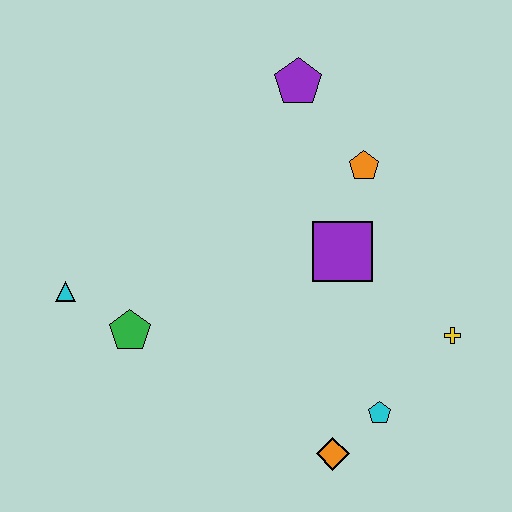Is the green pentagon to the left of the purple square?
Yes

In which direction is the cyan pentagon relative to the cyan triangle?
The cyan pentagon is to the right of the cyan triangle.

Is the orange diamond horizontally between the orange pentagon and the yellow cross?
No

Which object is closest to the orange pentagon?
The purple square is closest to the orange pentagon.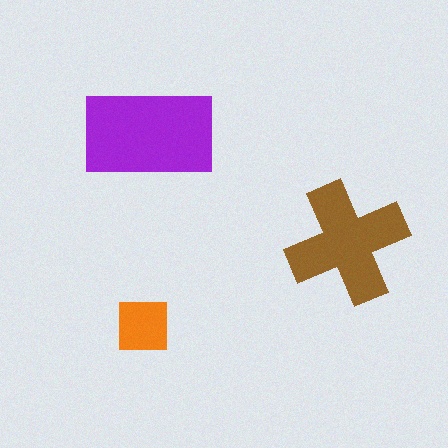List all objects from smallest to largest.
The orange square, the brown cross, the purple rectangle.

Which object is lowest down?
The orange square is bottommost.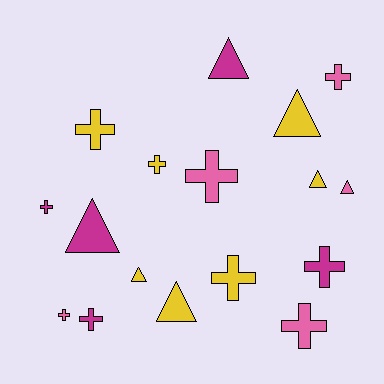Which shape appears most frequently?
Cross, with 10 objects.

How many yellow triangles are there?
There are 4 yellow triangles.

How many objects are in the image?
There are 17 objects.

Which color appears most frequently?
Yellow, with 7 objects.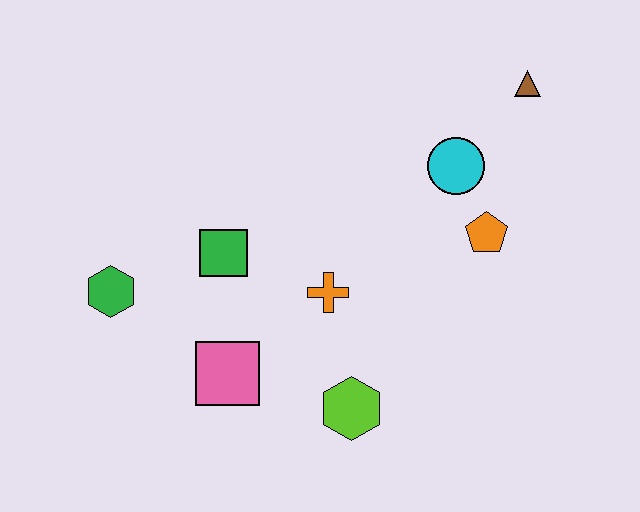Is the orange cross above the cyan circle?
No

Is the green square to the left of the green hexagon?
No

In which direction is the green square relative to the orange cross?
The green square is to the left of the orange cross.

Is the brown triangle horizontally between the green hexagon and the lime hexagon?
No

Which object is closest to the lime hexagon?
The orange cross is closest to the lime hexagon.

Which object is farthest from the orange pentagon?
The green hexagon is farthest from the orange pentagon.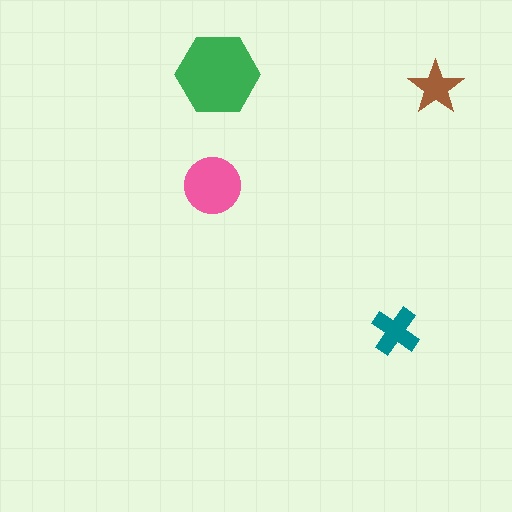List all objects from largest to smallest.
The green hexagon, the pink circle, the teal cross, the brown star.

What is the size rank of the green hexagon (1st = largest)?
1st.